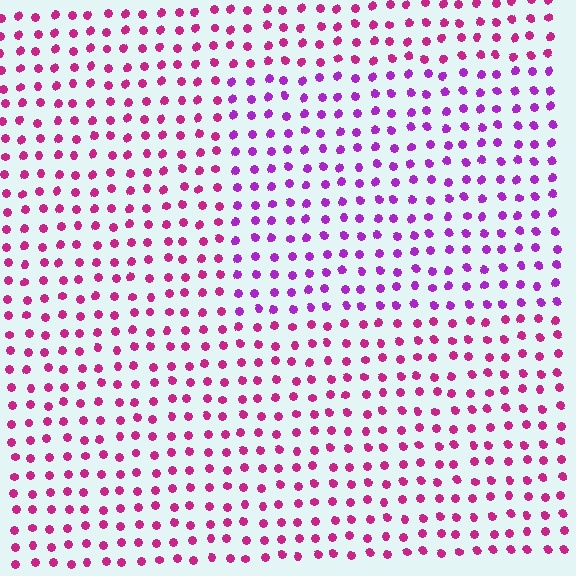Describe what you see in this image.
The image is filled with small magenta elements in a uniform arrangement. A rectangle-shaped region is visible where the elements are tinted to a slightly different hue, forming a subtle color boundary.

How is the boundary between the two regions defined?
The boundary is defined purely by a slight shift in hue (about 34 degrees). Spacing, size, and orientation are identical on both sides.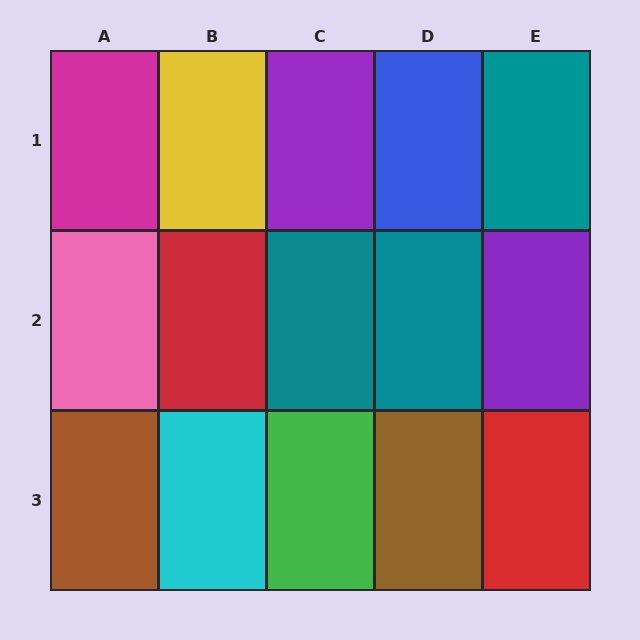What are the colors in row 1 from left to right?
Magenta, yellow, purple, blue, teal.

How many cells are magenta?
1 cell is magenta.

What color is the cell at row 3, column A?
Brown.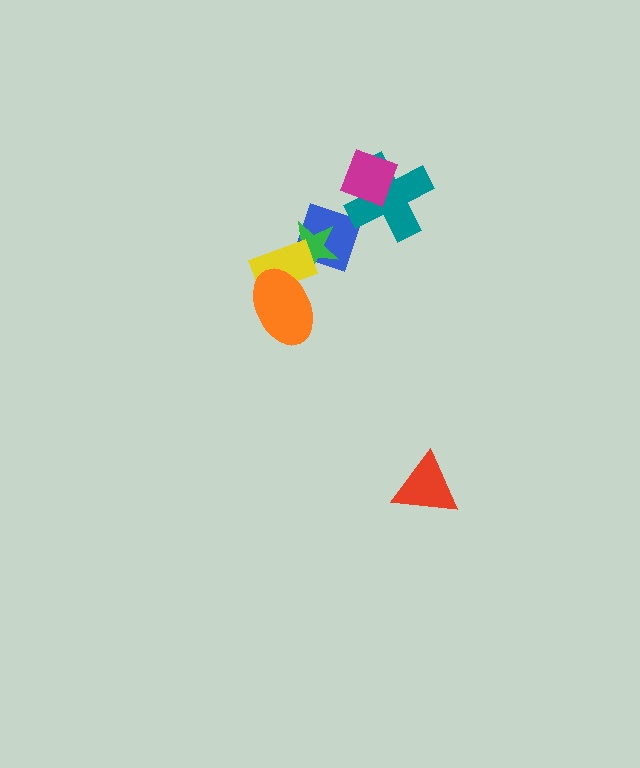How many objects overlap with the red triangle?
0 objects overlap with the red triangle.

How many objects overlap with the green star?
2 objects overlap with the green star.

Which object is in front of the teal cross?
The magenta diamond is in front of the teal cross.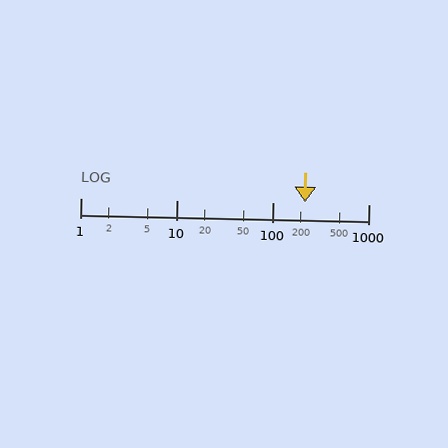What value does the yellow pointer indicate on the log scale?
The pointer indicates approximately 220.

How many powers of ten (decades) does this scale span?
The scale spans 3 decades, from 1 to 1000.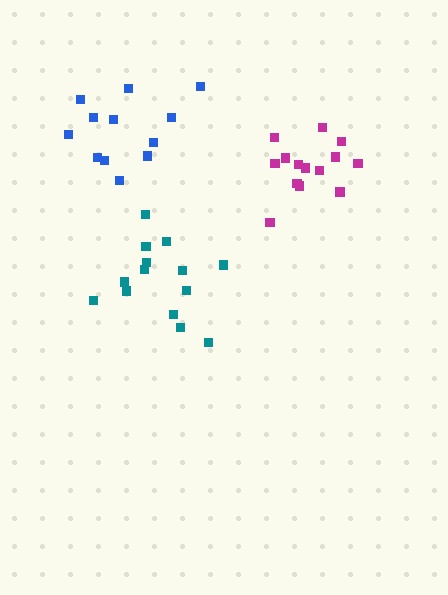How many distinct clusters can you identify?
There are 3 distinct clusters.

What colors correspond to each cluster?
The clusters are colored: teal, magenta, blue.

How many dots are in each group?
Group 1: 14 dots, Group 2: 14 dots, Group 3: 12 dots (40 total).